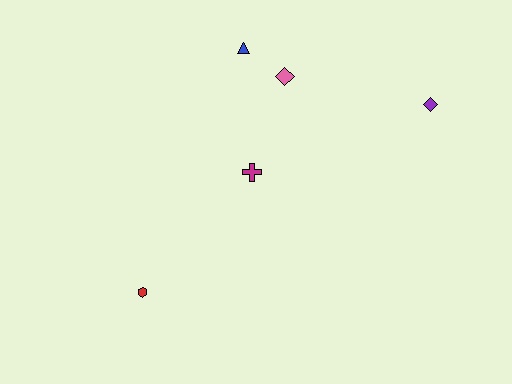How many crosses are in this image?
There is 1 cross.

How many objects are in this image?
There are 5 objects.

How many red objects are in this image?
There is 1 red object.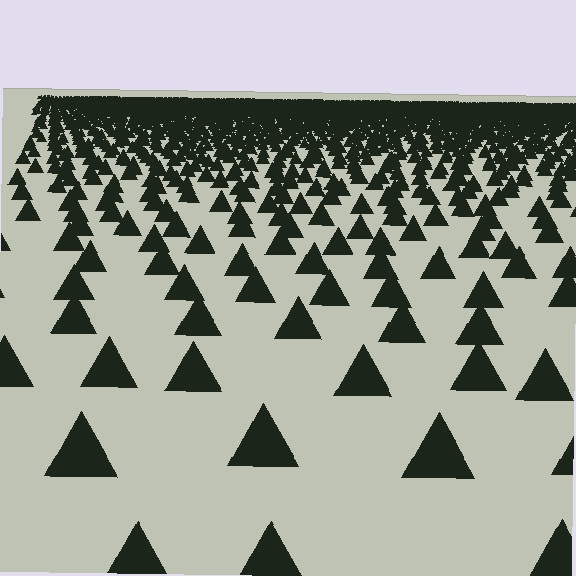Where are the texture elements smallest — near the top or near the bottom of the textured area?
Near the top.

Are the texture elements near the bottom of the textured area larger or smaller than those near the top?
Larger. Near the bottom, elements are closer to the viewer and appear at a bigger on-screen size.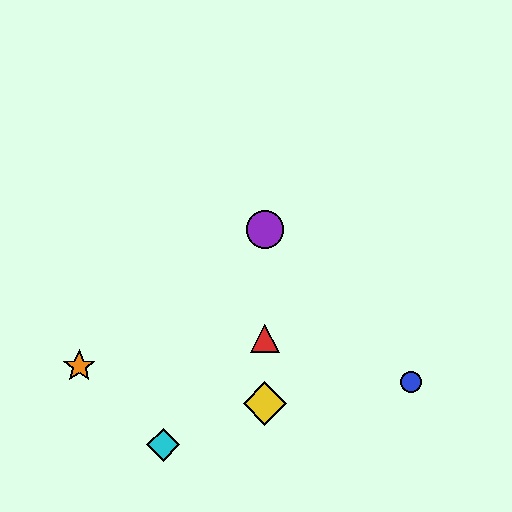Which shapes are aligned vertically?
The red triangle, the green circle, the yellow diamond, the purple circle are aligned vertically.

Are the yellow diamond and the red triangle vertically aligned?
Yes, both are at x≈265.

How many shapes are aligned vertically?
4 shapes (the red triangle, the green circle, the yellow diamond, the purple circle) are aligned vertically.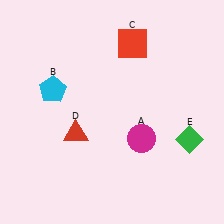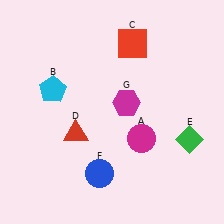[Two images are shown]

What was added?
A blue circle (F), a magenta hexagon (G) were added in Image 2.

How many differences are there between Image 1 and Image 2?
There are 2 differences between the two images.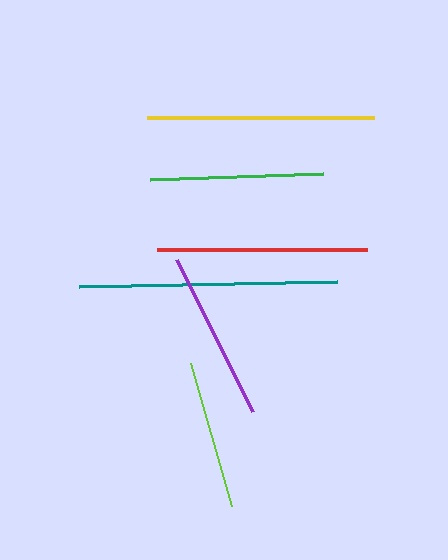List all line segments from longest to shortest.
From longest to shortest: teal, yellow, red, green, purple, lime.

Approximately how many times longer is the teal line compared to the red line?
The teal line is approximately 1.2 times the length of the red line.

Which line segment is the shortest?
The lime line is the shortest at approximately 148 pixels.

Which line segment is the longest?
The teal line is the longest at approximately 258 pixels.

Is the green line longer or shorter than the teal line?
The teal line is longer than the green line.